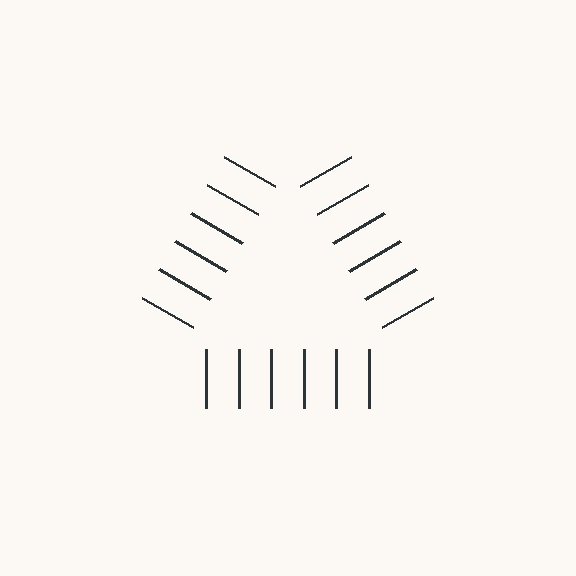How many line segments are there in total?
18 — 6 along each of the 3 edges.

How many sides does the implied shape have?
3 sides — the line-ends trace a triangle.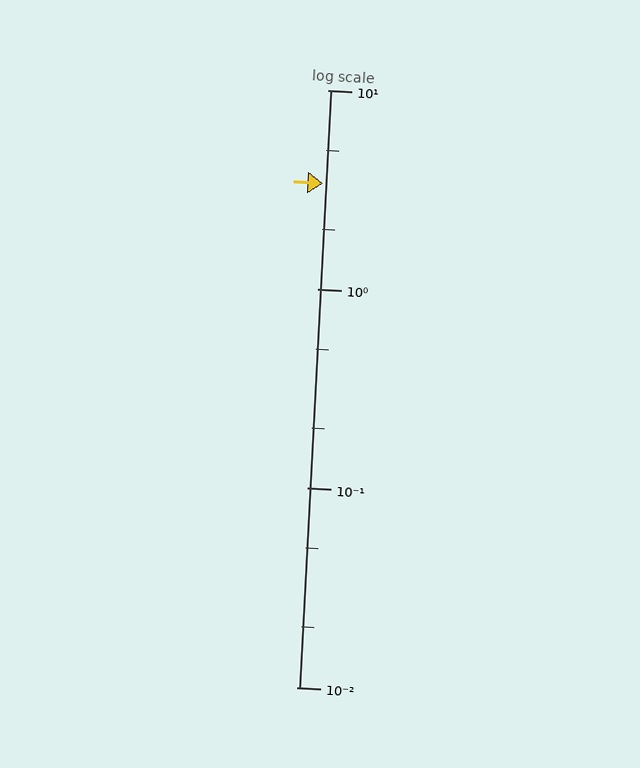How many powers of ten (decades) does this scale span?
The scale spans 3 decades, from 0.01 to 10.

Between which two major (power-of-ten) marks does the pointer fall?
The pointer is between 1 and 10.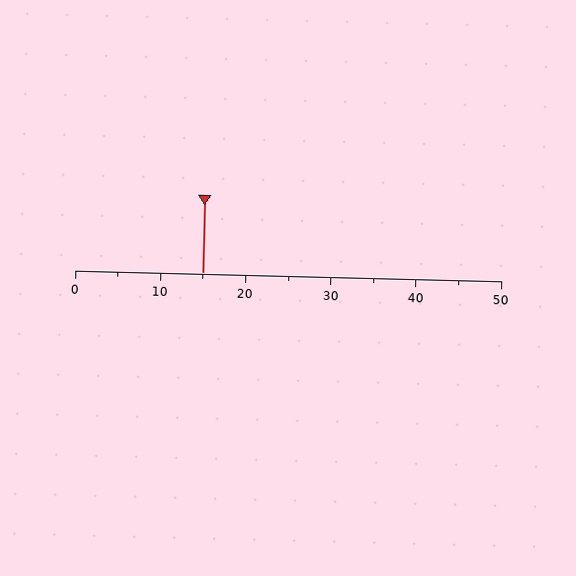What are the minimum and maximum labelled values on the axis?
The axis runs from 0 to 50.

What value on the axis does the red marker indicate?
The marker indicates approximately 15.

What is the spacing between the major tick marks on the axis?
The major ticks are spaced 10 apart.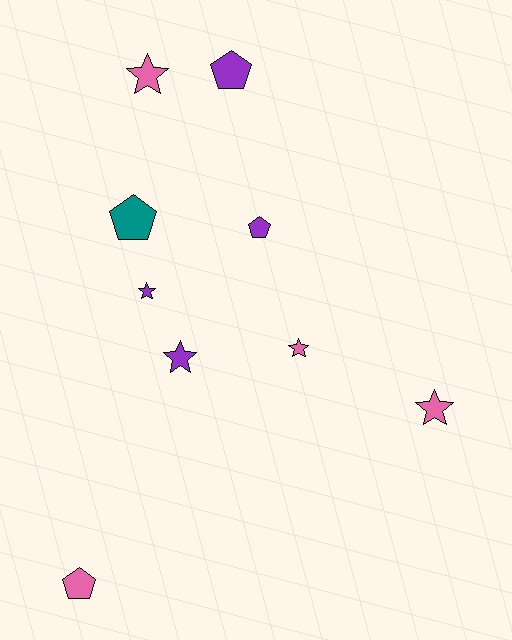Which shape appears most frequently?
Star, with 5 objects.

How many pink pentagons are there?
There is 1 pink pentagon.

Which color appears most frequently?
Purple, with 4 objects.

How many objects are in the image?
There are 9 objects.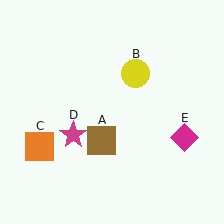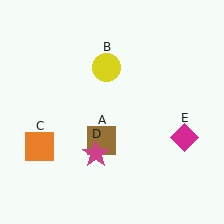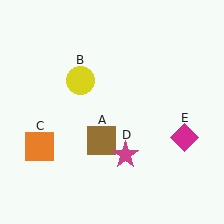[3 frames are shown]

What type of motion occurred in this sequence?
The yellow circle (object B), magenta star (object D) rotated counterclockwise around the center of the scene.